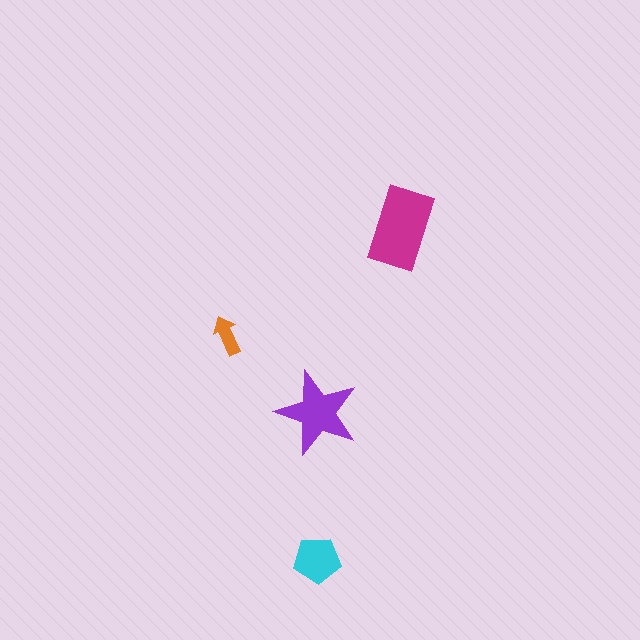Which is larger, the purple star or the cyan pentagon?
The purple star.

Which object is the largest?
The magenta rectangle.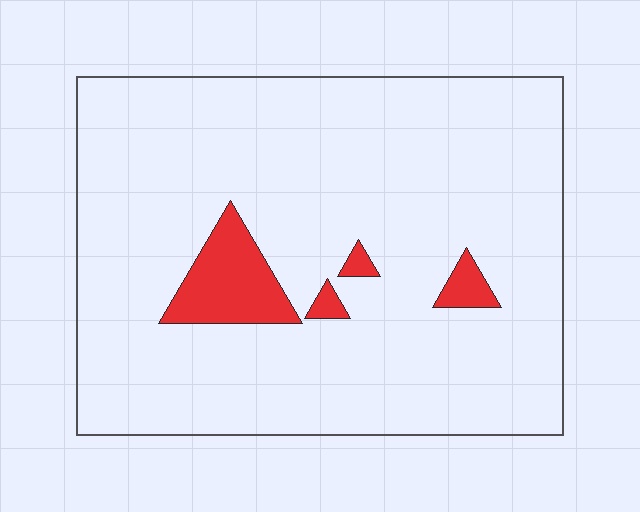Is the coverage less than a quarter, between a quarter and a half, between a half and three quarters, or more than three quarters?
Less than a quarter.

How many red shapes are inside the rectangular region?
4.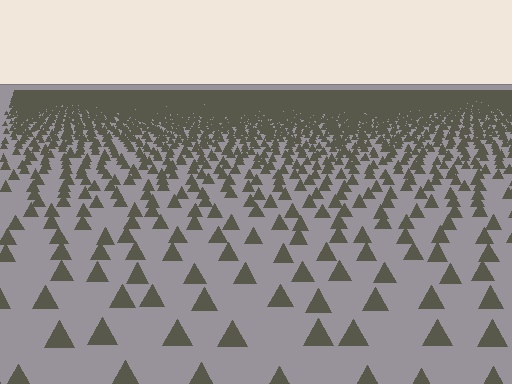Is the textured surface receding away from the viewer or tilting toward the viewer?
The surface is receding away from the viewer. Texture elements get smaller and denser toward the top.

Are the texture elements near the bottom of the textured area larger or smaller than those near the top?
Larger. Near the bottom, elements are closer to the viewer and appear at a bigger on-screen size.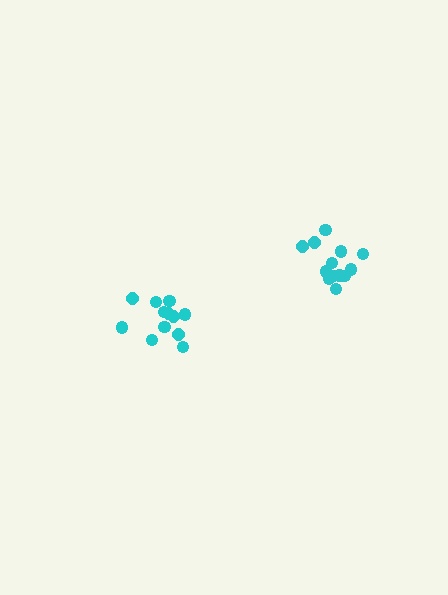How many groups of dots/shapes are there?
There are 2 groups.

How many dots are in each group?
Group 1: 12 dots, Group 2: 13 dots (25 total).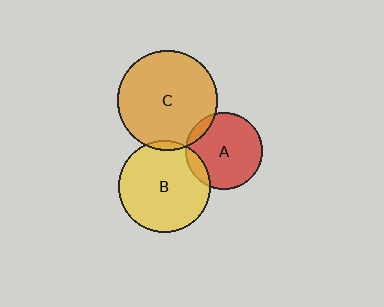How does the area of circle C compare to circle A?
Approximately 1.7 times.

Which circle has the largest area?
Circle C (orange).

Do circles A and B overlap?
Yes.